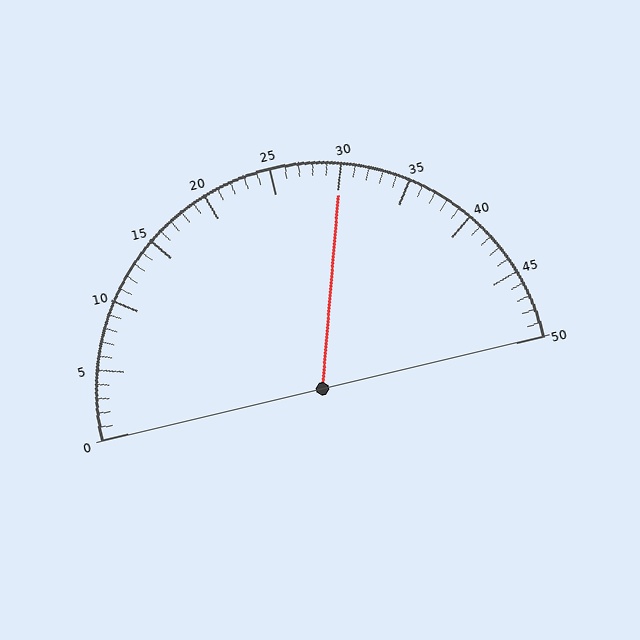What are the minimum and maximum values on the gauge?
The gauge ranges from 0 to 50.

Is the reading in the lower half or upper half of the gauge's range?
The reading is in the upper half of the range (0 to 50).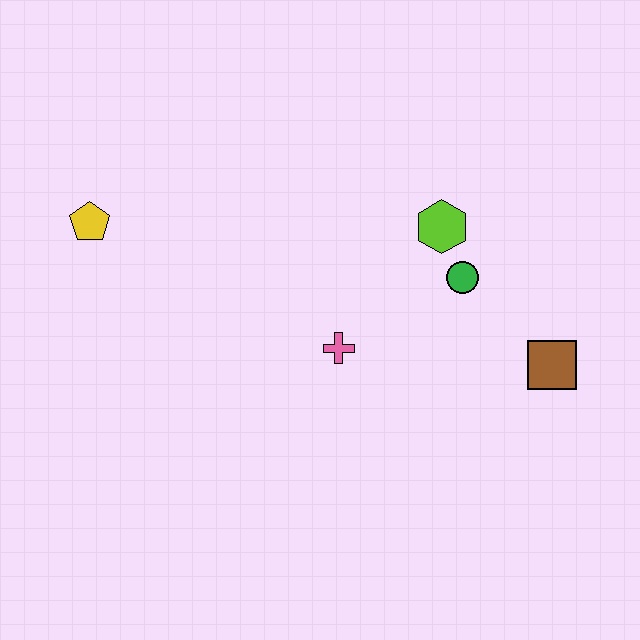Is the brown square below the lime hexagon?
Yes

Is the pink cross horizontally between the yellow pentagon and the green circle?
Yes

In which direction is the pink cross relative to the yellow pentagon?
The pink cross is to the right of the yellow pentagon.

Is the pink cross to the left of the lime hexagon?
Yes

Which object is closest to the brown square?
The green circle is closest to the brown square.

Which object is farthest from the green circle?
The yellow pentagon is farthest from the green circle.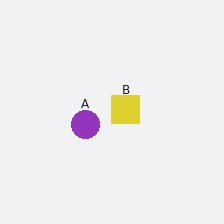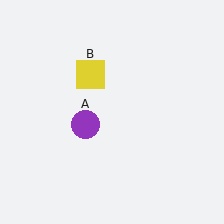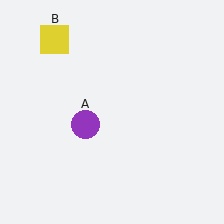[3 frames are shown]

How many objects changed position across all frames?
1 object changed position: yellow square (object B).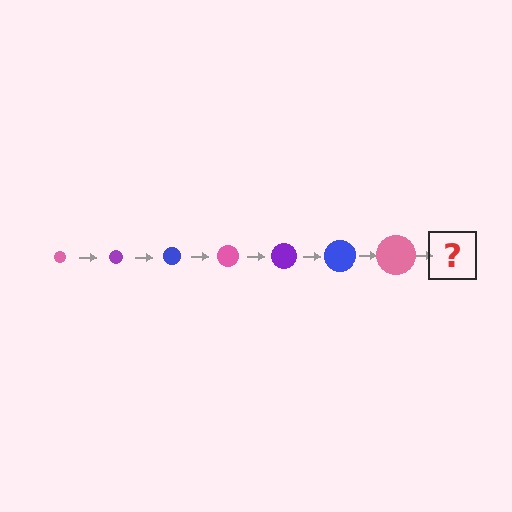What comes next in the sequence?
The next element should be a purple circle, larger than the previous one.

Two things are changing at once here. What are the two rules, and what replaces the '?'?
The two rules are that the circle grows larger each step and the color cycles through pink, purple, and blue. The '?' should be a purple circle, larger than the previous one.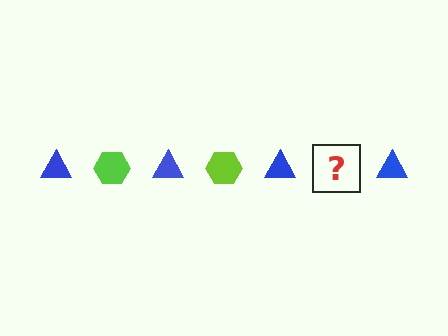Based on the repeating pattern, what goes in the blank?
The blank should be a lime hexagon.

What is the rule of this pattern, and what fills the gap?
The rule is that the pattern alternates between blue triangle and lime hexagon. The gap should be filled with a lime hexagon.